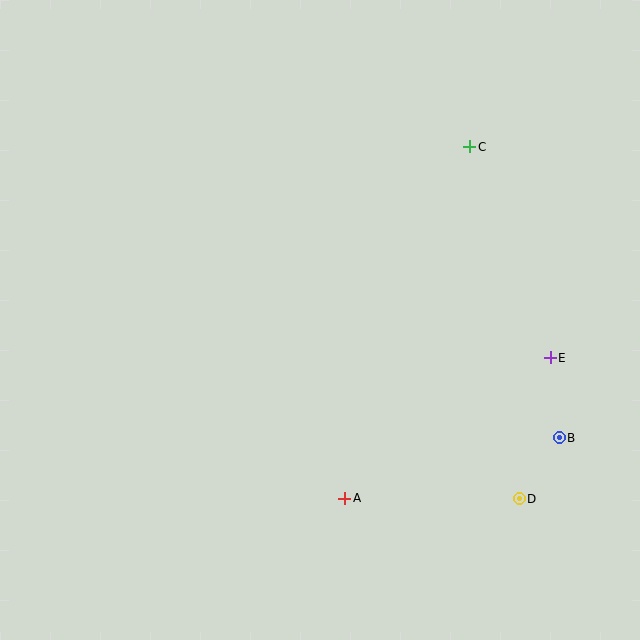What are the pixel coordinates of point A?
Point A is at (345, 498).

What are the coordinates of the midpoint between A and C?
The midpoint between A and C is at (407, 323).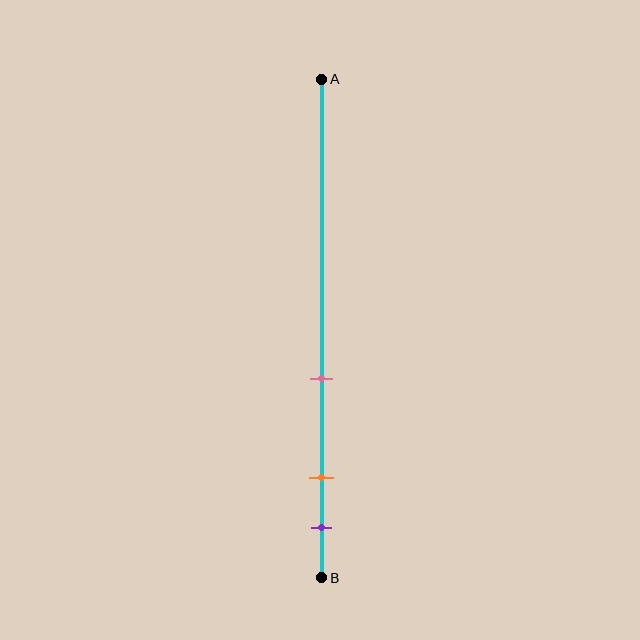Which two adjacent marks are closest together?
The orange and purple marks are the closest adjacent pair.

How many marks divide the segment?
There are 3 marks dividing the segment.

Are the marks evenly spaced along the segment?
No, the marks are not evenly spaced.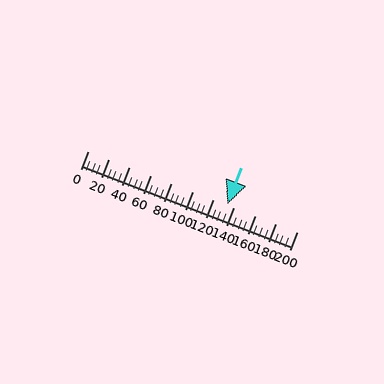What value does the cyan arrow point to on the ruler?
The cyan arrow points to approximately 134.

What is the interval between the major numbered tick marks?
The major tick marks are spaced 20 units apart.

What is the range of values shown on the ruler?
The ruler shows values from 0 to 200.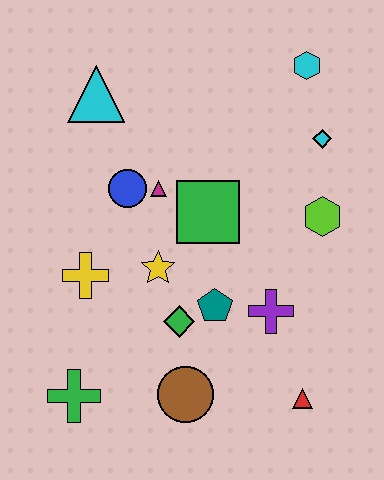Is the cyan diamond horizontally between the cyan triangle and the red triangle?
No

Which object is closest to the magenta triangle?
The blue circle is closest to the magenta triangle.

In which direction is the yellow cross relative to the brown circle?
The yellow cross is above the brown circle.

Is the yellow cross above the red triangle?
Yes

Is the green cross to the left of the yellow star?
Yes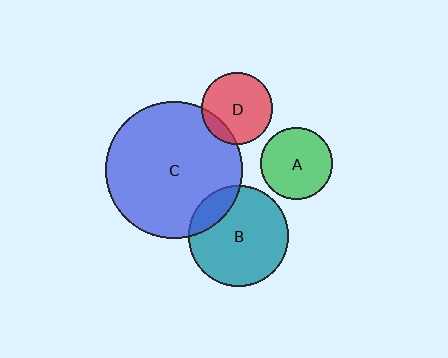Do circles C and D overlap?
Yes.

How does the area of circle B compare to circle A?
Approximately 1.9 times.